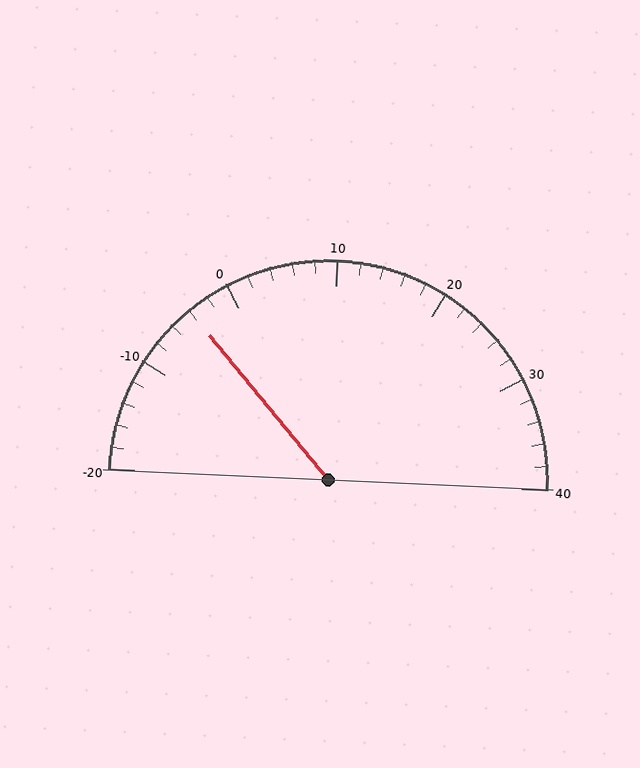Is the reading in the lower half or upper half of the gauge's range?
The reading is in the lower half of the range (-20 to 40).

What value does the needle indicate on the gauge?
The needle indicates approximately -4.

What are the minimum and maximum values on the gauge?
The gauge ranges from -20 to 40.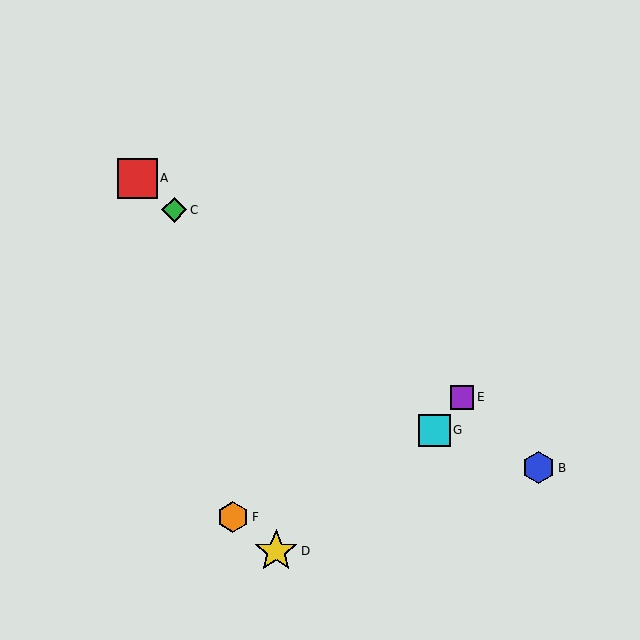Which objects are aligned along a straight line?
Objects A, C, G are aligned along a straight line.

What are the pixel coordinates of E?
Object E is at (462, 397).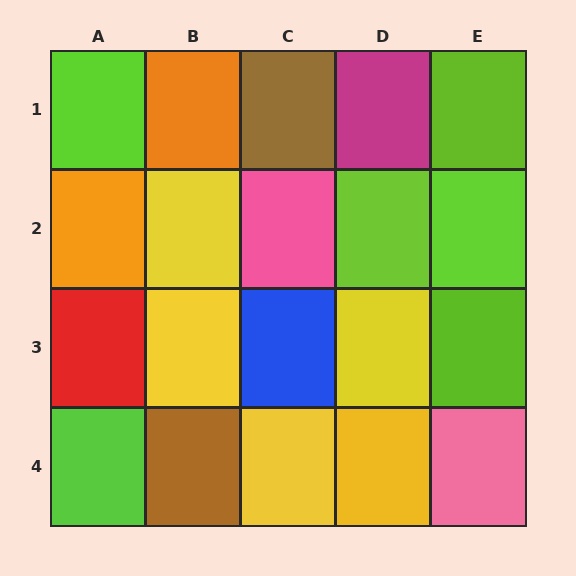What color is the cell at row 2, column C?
Pink.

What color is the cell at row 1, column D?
Magenta.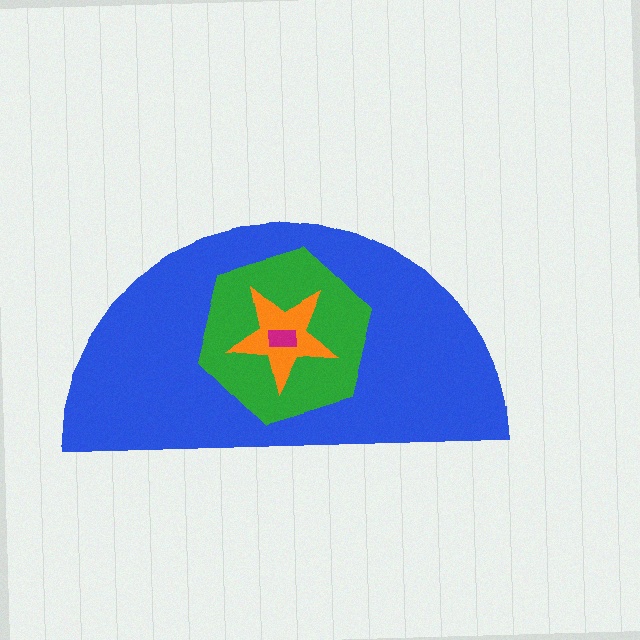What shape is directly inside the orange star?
The magenta rectangle.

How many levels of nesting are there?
4.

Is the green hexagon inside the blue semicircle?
Yes.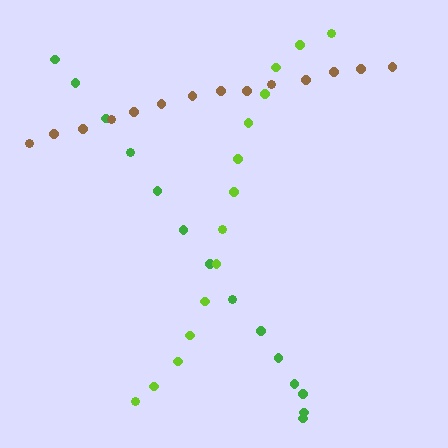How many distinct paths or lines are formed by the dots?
There are 3 distinct paths.